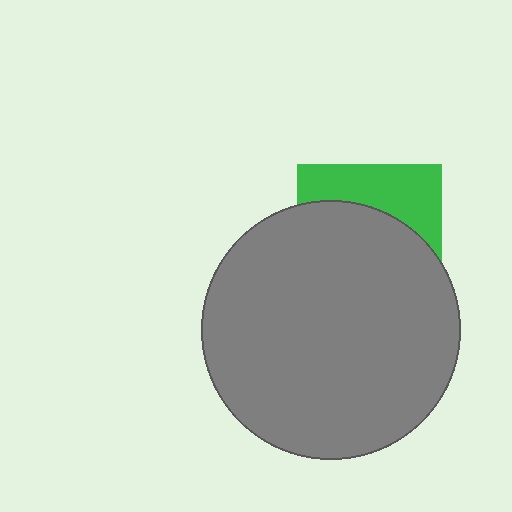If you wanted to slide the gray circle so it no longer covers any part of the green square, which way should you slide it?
Slide it down — that is the most direct way to separate the two shapes.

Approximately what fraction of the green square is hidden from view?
Roughly 65% of the green square is hidden behind the gray circle.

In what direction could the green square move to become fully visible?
The green square could move up. That would shift it out from behind the gray circle entirely.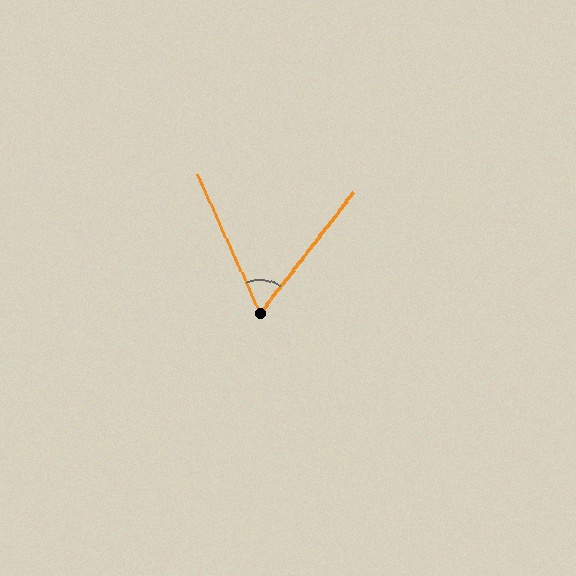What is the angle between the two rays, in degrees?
Approximately 62 degrees.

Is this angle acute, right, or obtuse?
It is acute.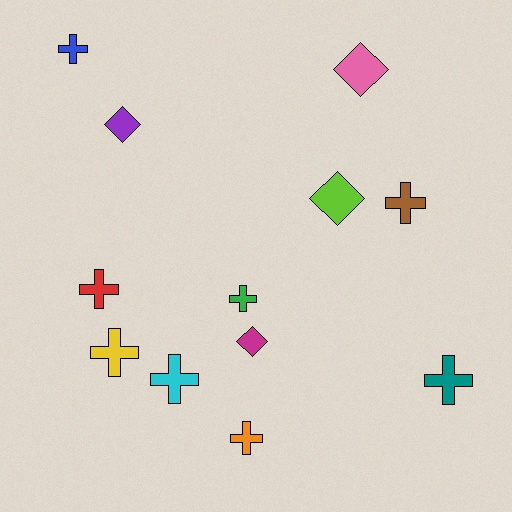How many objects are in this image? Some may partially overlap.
There are 12 objects.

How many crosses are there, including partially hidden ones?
There are 8 crosses.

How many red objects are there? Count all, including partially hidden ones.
There is 1 red object.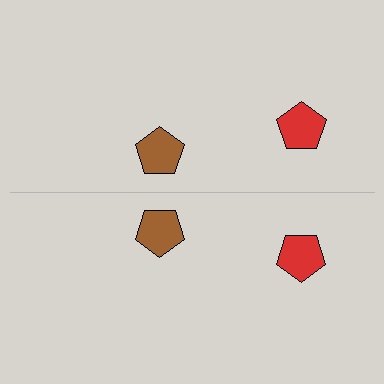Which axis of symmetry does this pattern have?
The pattern has a horizontal axis of symmetry running through the center of the image.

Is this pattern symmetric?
Yes, this pattern has bilateral (reflection) symmetry.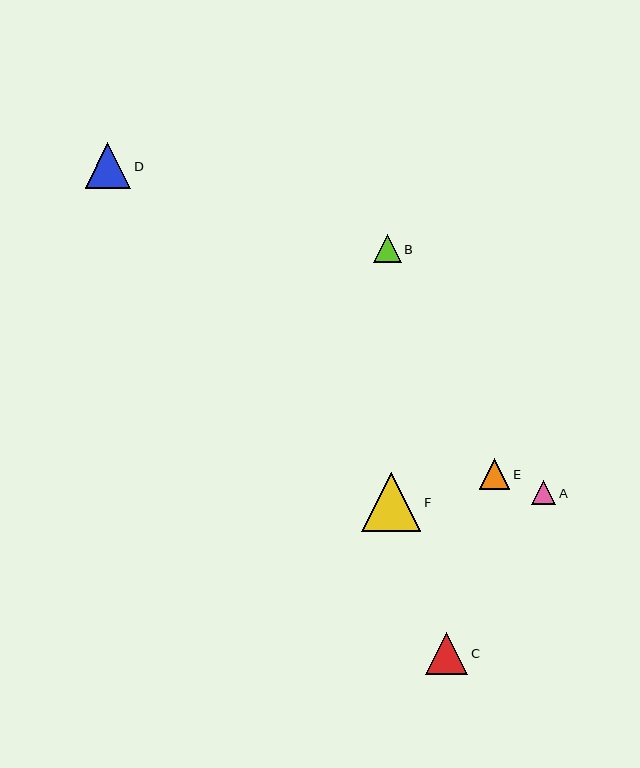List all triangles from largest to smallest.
From largest to smallest: F, D, C, E, B, A.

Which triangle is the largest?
Triangle F is the largest with a size of approximately 59 pixels.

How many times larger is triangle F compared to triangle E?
Triangle F is approximately 2.0 times the size of triangle E.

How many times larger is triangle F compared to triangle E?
Triangle F is approximately 2.0 times the size of triangle E.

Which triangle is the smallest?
Triangle A is the smallest with a size of approximately 24 pixels.